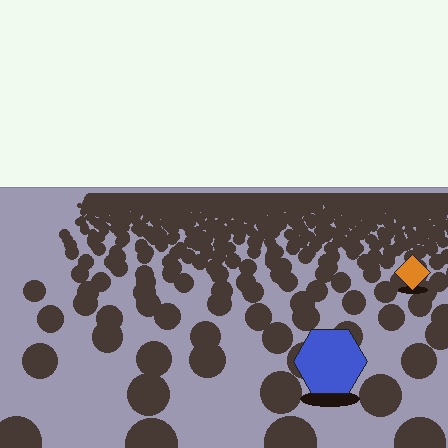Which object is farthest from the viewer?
The orange diamond is farthest from the viewer. It appears smaller and the ground texture around it is denser.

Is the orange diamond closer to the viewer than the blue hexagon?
No. The blue hexagon is closer — you can tell from the texture gradient: the ground texture is coarser near it.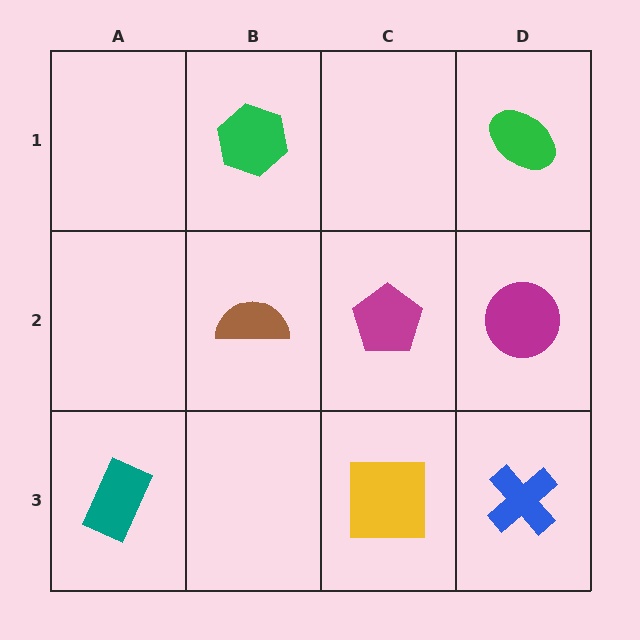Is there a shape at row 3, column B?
No, that cell is empty.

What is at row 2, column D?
A magenta circle.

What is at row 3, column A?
A teal rectangle.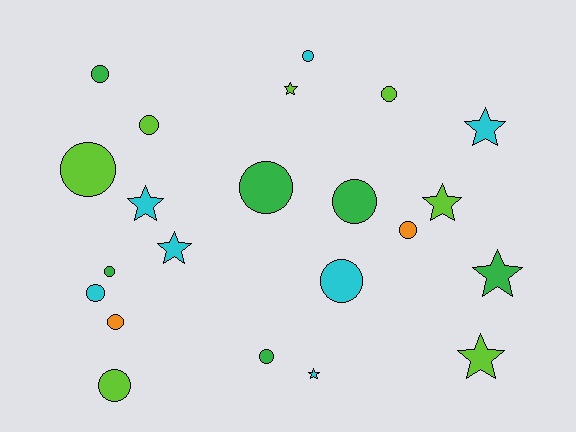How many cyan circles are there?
There are 3 cyan circles.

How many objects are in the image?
There are 22 objects.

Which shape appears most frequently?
Circle, with 14 objects.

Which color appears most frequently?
Cyan, with 7 objects.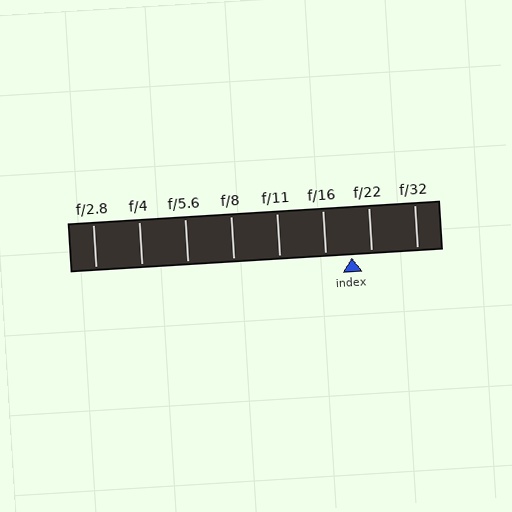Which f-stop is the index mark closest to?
The index mark is closest to f/22.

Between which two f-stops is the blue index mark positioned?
The index mark is between f/16 and f/22.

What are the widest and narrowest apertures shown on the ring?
The widest aperture shown is f/2.8 and the narrowest is f/32.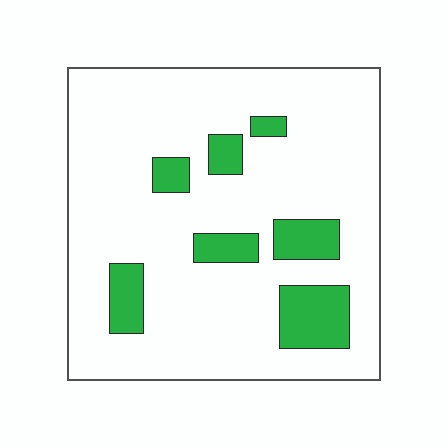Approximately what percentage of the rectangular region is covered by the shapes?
Approximately 15%.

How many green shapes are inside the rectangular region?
7.